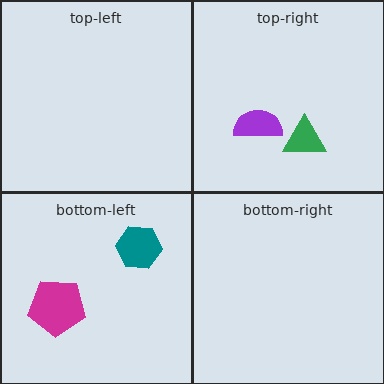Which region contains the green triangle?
The top-right region.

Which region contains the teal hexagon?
The bottom-left region.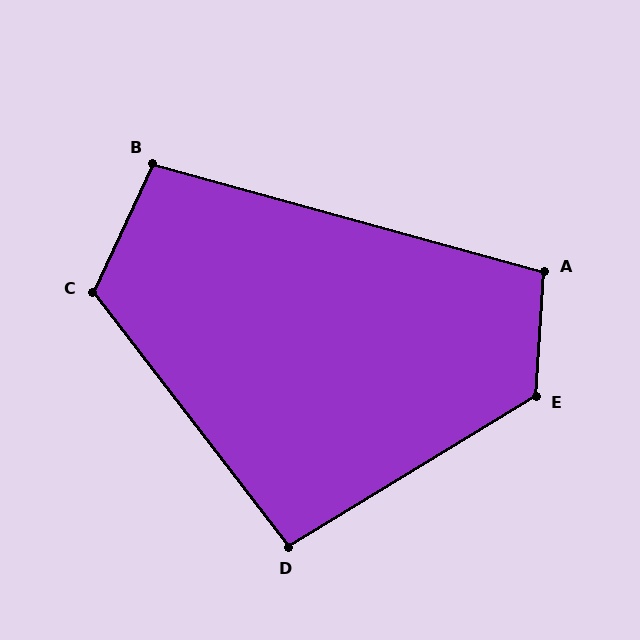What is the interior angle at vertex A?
Approximately 102 degrees (obtuse).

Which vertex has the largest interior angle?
E, at approximately 125 degrees.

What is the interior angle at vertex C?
Approximately 117 degrees (obtuse).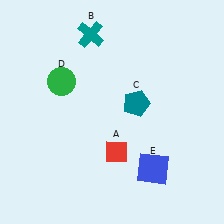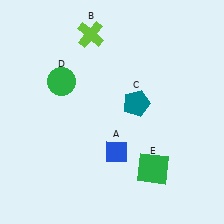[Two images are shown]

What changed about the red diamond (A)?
In Image 1, A is red. In Image 2, it changed to blue.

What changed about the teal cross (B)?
In Image 1, B is teal. In Image 2, it changed to lime.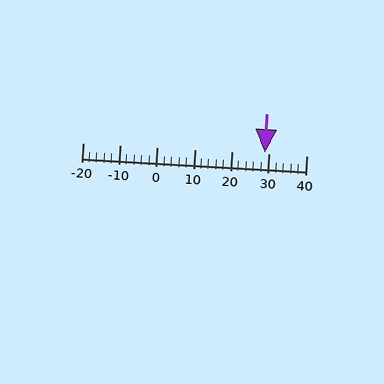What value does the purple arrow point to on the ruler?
The purple arrow points to approximately 29.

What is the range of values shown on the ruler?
The ruler shows values from -20 to 40.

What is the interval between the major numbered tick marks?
The major tick marks are spaced 10 units apart.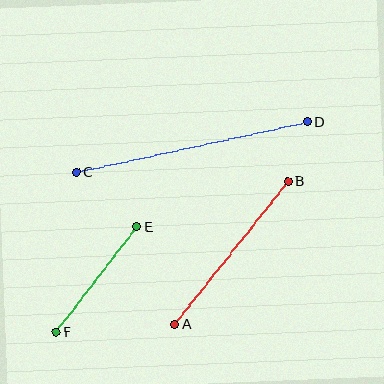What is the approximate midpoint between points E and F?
The midpoint is at approximately (97, 280) pixels.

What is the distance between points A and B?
The distance is approximately 182 pixels.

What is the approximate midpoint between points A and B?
The midpoint is at approximately (231, 253) pixels.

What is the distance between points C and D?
The distance is approximately 237 pixels.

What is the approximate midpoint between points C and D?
The midpoint is at approximately (192, 147) pixels.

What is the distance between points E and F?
The distance is approximately 133 pixels.